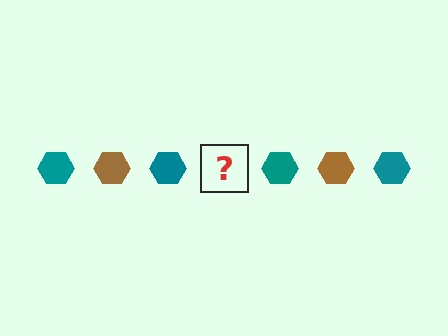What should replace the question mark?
The question mark should be replaced with a brown hexagon.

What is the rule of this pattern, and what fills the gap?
The rule is that the pattern cycles through teal, brown hexagons. The gap should be filled with a brown hexagon.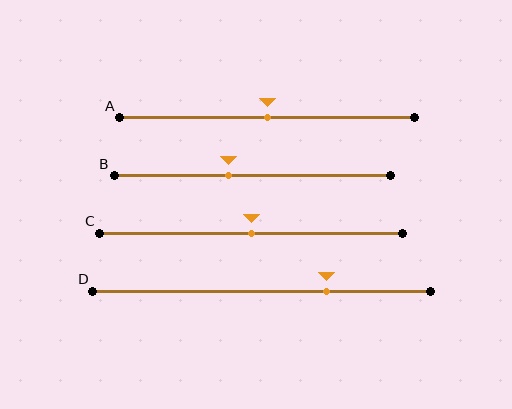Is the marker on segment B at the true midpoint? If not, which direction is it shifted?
No, the marker on segment B is shifted to the left by about 8% of the segment length.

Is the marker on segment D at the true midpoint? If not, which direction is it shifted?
No, the marker on segment D is shifted to the right by about 19% of the segment length.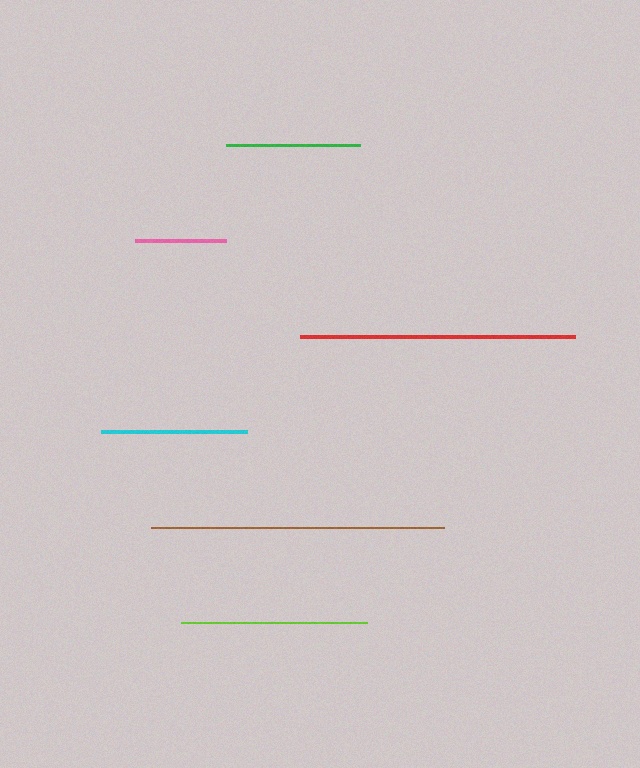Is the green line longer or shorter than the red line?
The red line is longer than the green line.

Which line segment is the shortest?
The pink line is the shortest at approximately 91 pixels.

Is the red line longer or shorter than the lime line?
The red line is longer than the lime line.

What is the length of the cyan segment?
The cyan segment is approximately 146 pixels long.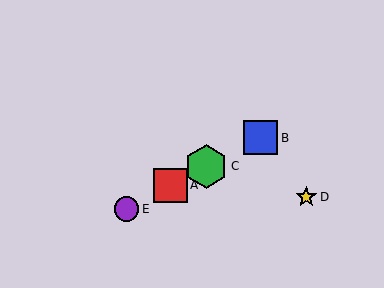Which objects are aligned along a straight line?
Objects A, B, C, E are aligned along a straight line.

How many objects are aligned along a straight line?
4 objects (A, B, C, E) are aligned along a straight line.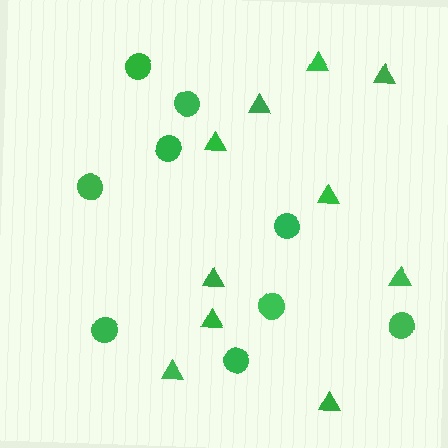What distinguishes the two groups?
There are 2 groups: one group of triangles (10) and one group of circles (9).